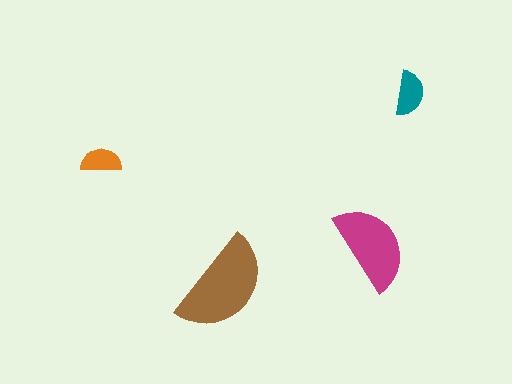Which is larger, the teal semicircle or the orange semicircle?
The teal one.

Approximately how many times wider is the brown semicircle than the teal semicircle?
About 2.5 times wider.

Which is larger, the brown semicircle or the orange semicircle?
The brown one.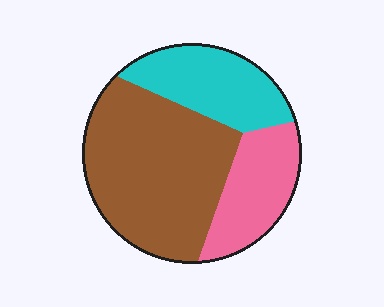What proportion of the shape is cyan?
Cyan covers about 25% of the shape.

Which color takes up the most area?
Brown, at roughly 55%.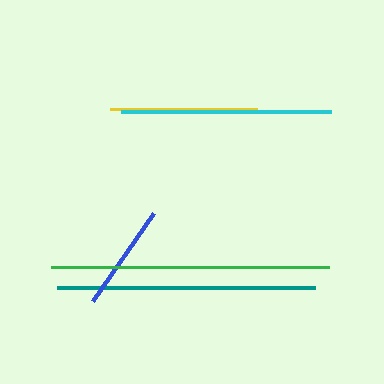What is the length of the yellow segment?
The yellow segment is approximately 147 pixels long.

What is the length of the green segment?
The green segment is approximately 277 pixels long.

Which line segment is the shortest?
The blue line is the shortest at approximately 108 pixels.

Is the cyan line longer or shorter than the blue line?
The cyan line is longer than the blue line.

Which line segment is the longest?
The green line is the longest at approximately 277 pixels.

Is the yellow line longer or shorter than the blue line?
The yellow line is longer than the blue line.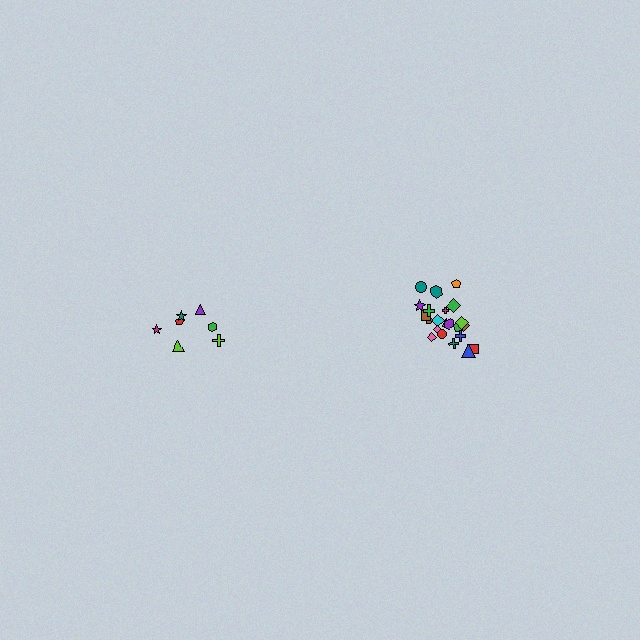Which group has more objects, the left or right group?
The right group.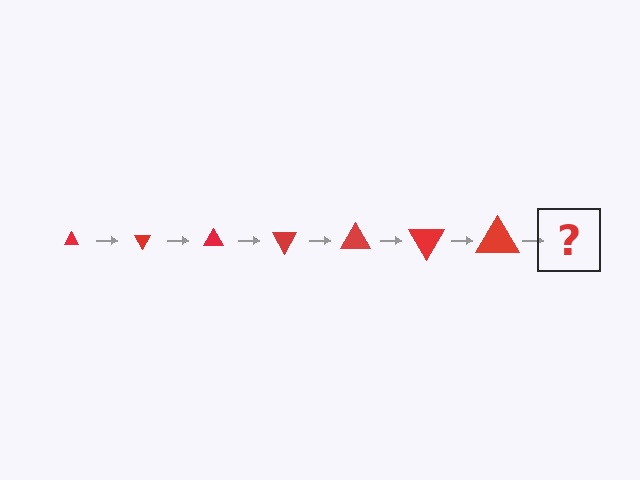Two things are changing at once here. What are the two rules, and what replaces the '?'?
The two rules are that the triangle grows larger each step and it rotates 60 degrees each step. The '?' should be a triangle, larger than the previous one and rotated 420 degrees from the start.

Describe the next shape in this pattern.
It should be a triangle, larger than the previous one and rotated 420 degrees from the start.